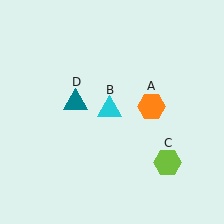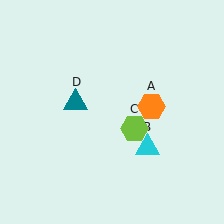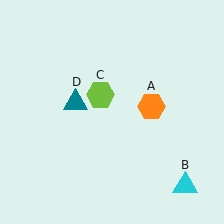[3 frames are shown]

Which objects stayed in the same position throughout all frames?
Orange hexagon (object A) and teal triangle (object D) remained stationary.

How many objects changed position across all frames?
2 objects changed position: cyan triangle (object B), lime hexagon (object C).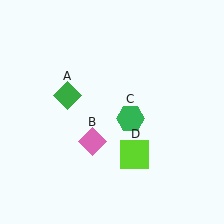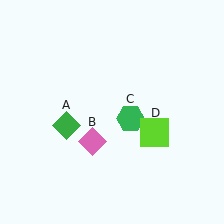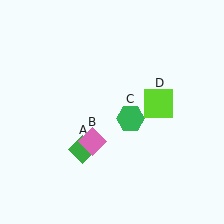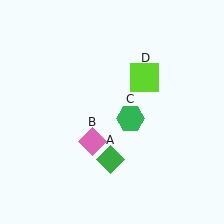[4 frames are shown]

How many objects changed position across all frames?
2 objects changed position: green diamond (object A), lime square (object D).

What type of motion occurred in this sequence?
The green diamond (object A), lime square (object D) rotated counterclockwise around the center of the scene.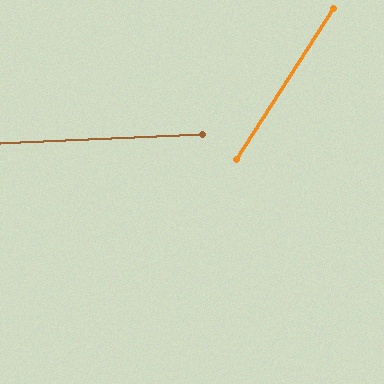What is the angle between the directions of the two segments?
Approximately 55 degrees.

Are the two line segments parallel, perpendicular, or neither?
Neither parallel nor perpendicular — they differ by about 55°.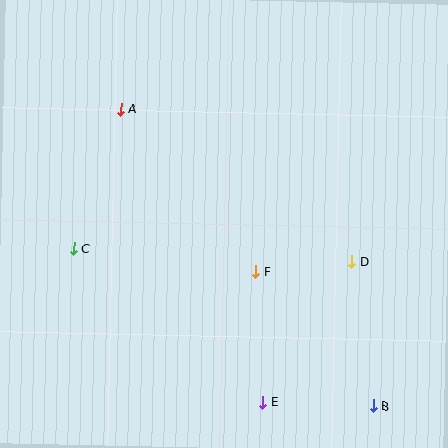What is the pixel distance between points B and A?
The distance between B and A is 390 pixels.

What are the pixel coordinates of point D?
Point D is at (352, 261).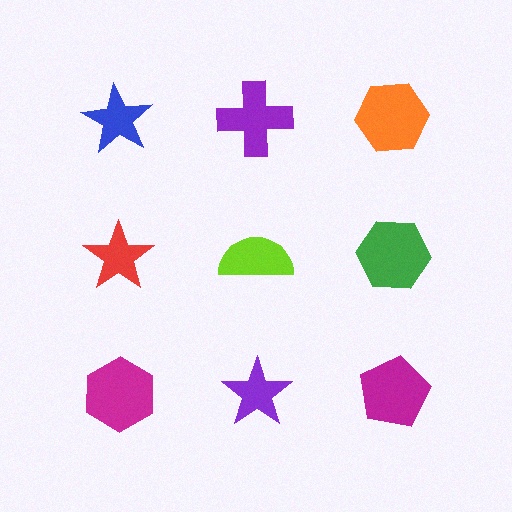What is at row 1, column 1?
A blue star.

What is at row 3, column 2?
A purple star.